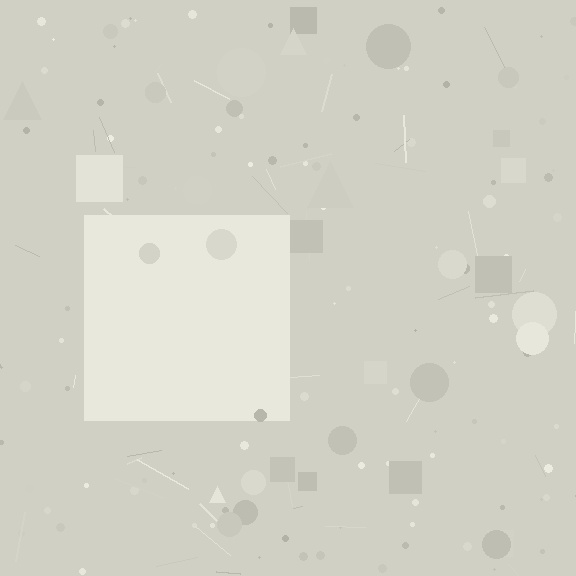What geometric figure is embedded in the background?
A square is embedded in the background.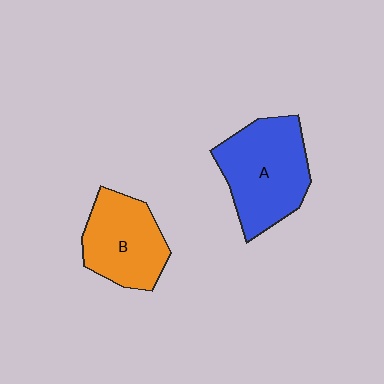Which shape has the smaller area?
Shape B (orange).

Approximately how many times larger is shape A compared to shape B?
Approximately 1.3 times.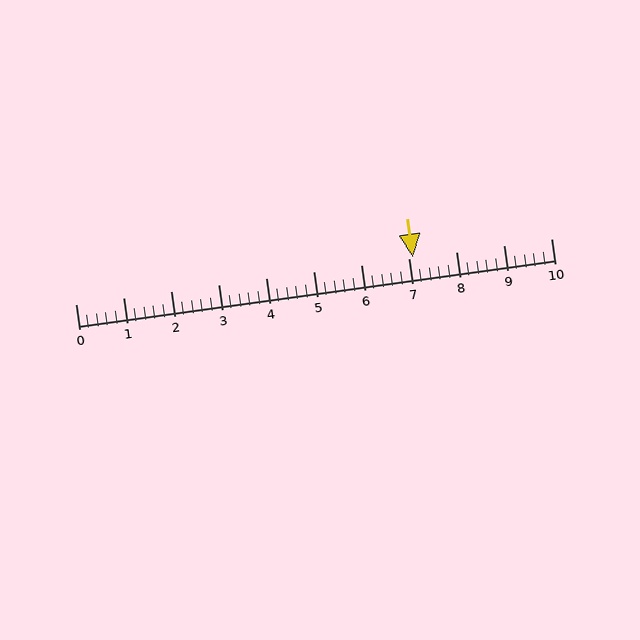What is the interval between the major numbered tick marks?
The major tick marks are spaced 1 units apart.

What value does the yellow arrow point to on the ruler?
The yellow arrow points to approximately 7.1.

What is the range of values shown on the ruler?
The ruler shows values from 0 to 10.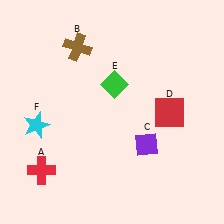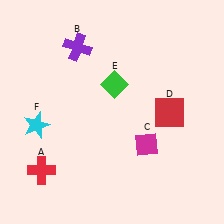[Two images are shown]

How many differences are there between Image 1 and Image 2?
There are 2 differences between the two images.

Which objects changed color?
B changed from brown to purple. C changed from purple to magenta.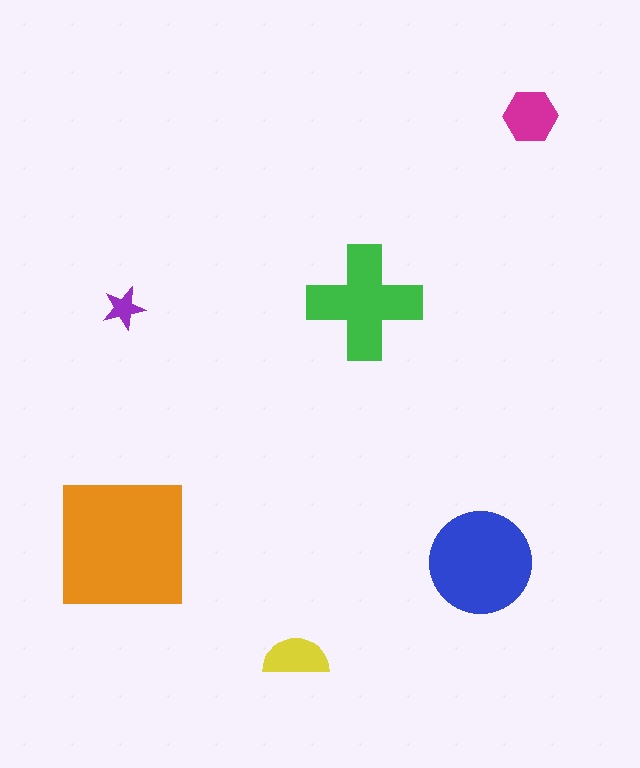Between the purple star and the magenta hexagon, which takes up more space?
The magenta hexagon.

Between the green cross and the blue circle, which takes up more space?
The blue circle.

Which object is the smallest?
The purple star.